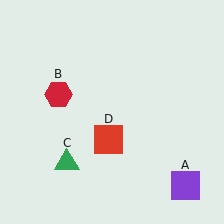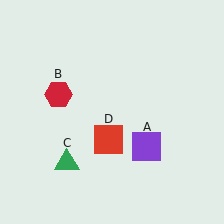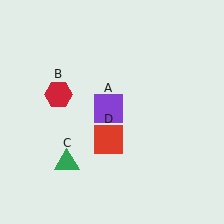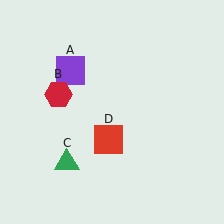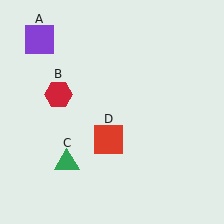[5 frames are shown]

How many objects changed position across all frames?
1 object changed position: purple square (object A).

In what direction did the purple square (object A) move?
The purple square (object A) moved up and to the left.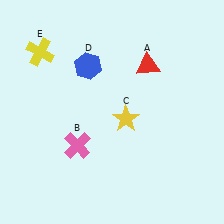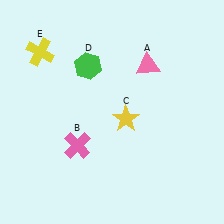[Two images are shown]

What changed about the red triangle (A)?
In Image 1, A is red. In Image 2, it changed to pink.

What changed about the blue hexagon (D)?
In Image 1, D is blue. In Image 2, it changed to green.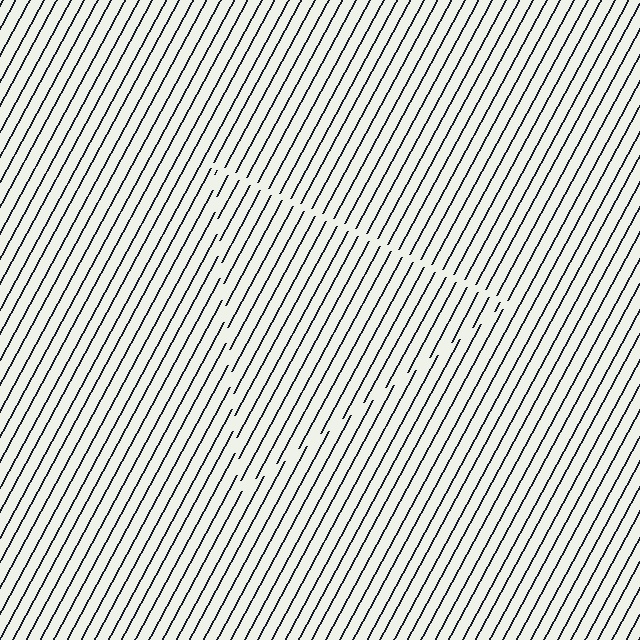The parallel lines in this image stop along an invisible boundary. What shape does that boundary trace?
An illusory triangle. The interior of the shape contains the same grating, shifted by half a period — the contour is defined by the phase discontinuity where line-ends from the inner and outer gratings abut.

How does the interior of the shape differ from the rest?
The interior of the shape contains the same grating, shifted by half a period — the contour is defined by the phase discontinuity where line-ends from the inner and outer gratings abut.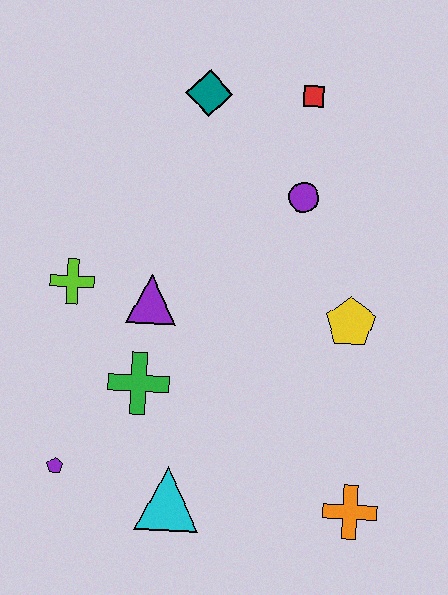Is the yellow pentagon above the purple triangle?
No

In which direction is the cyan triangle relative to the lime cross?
The cyan triangle is below the lime cross.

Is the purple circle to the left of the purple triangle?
No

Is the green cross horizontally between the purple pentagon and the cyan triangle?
Yes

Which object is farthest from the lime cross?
The orange cross is farthest from the lime cross.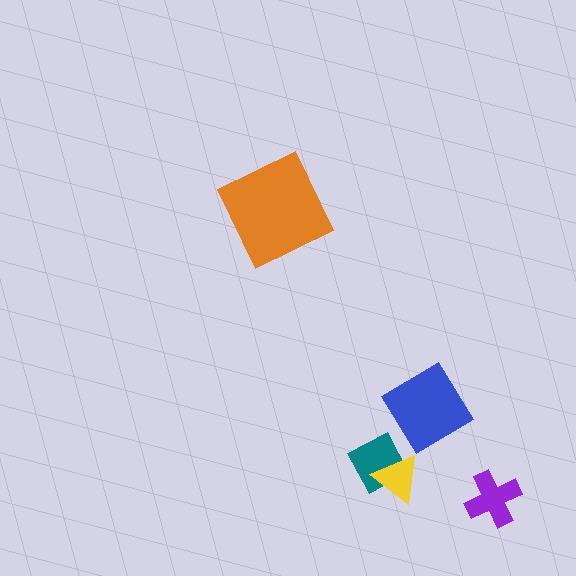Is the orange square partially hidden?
No, no other shape covers it.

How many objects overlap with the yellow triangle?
1 object overlaps with the yellow triangle.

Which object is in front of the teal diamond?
The yellow triangle is in front of the teal diamond.